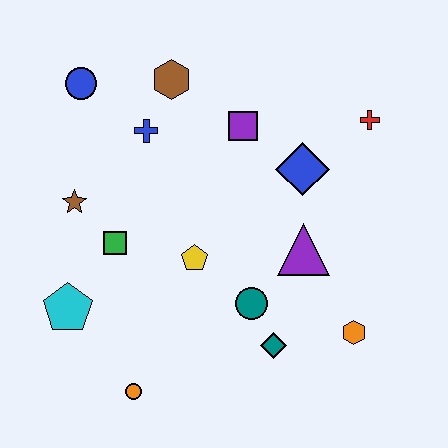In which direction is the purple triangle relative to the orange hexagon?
The purple triangle is above the orange hexagon.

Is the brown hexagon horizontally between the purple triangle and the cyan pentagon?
Yes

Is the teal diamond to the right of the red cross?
No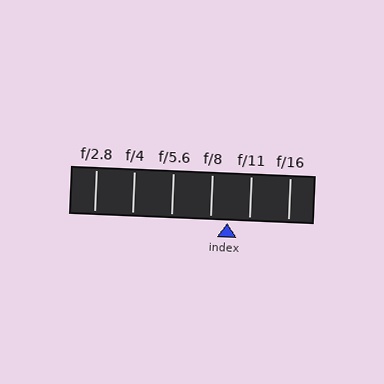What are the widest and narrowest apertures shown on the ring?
The widest aperture shown is f/2.8 and the narrowest is f/16.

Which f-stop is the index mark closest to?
The index mark is closest to f/8.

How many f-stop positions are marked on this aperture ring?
There are 6 f-stop positions marked.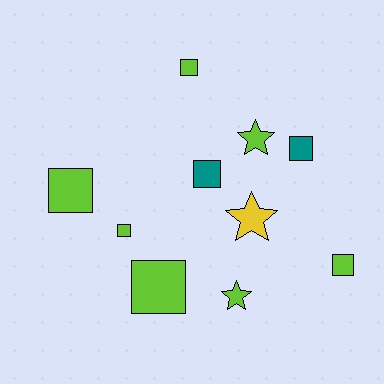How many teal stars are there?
There are no teal stars.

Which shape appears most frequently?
Square, with 7 objects.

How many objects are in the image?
There are 10 objects.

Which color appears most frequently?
Lime, with 7 objects.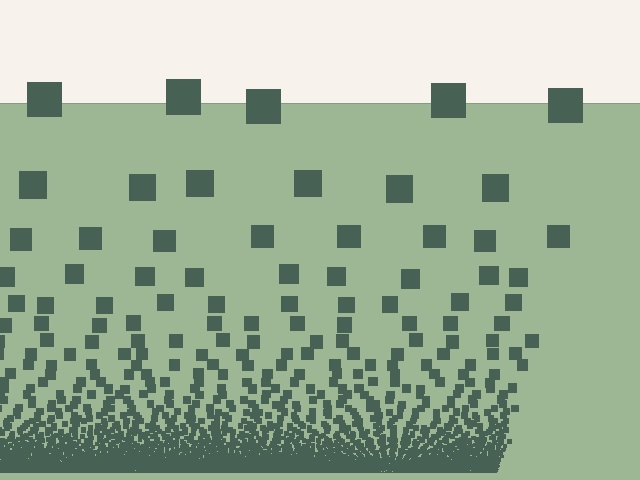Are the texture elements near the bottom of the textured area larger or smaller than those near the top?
Smaller. The gradient is inverted — elements near the bottom are smaller and denser.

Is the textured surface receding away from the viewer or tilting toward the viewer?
The surface appears to tilt toward the viewer. Texture elements get larger and sparser toward the top.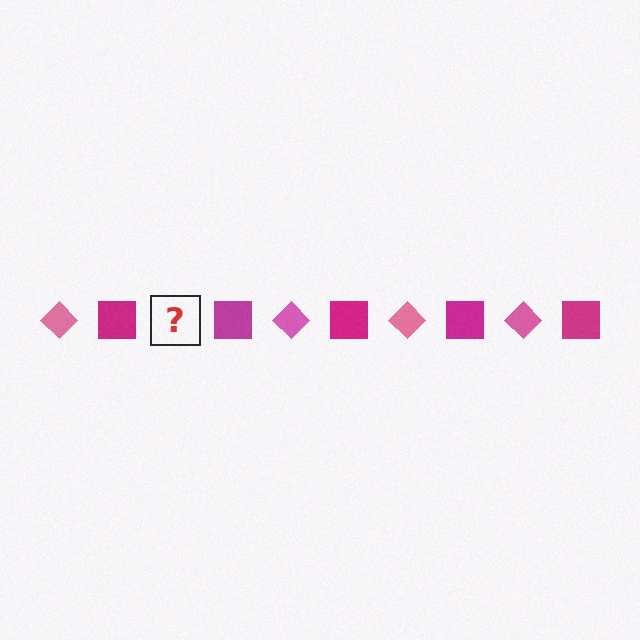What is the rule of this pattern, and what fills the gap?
The rule is that the pattern alternates between pink diamond and magenta square. The gap should be filled with a pink diamond.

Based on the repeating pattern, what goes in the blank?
The blank should be a pink diamond.